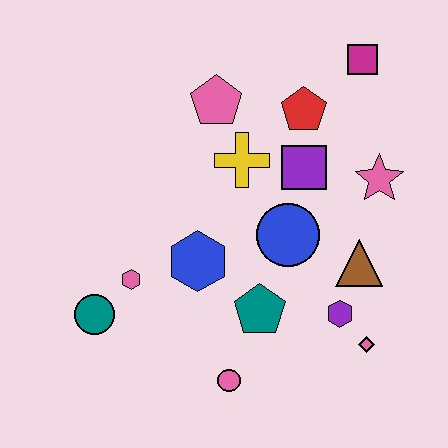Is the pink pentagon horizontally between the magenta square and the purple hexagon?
No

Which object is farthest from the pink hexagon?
The magenta square is farthest from the pink hexagon.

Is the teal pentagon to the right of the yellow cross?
Yes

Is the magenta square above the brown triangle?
Yes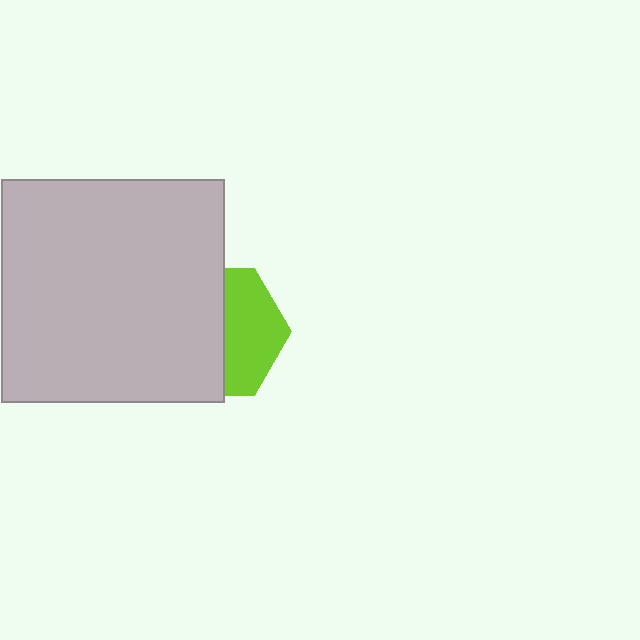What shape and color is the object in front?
The object in front is a light gray square.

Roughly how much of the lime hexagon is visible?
A small part of it is visible (roughly 43%).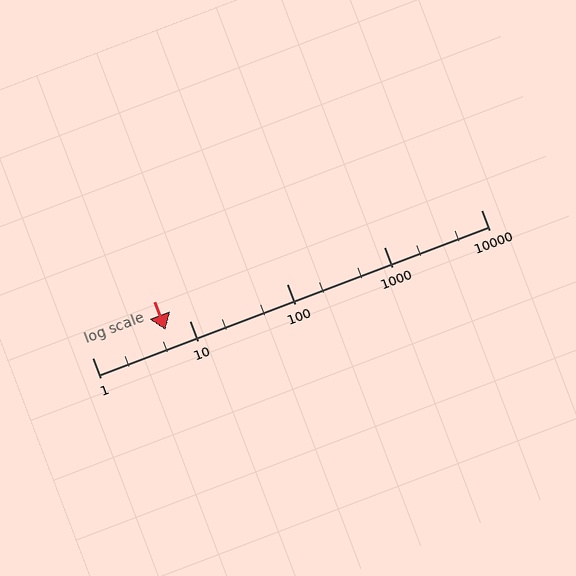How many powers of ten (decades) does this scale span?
The scale spans 4 decades, from 1 to 10000.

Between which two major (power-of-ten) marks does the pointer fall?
The pointer is between 1 and 10.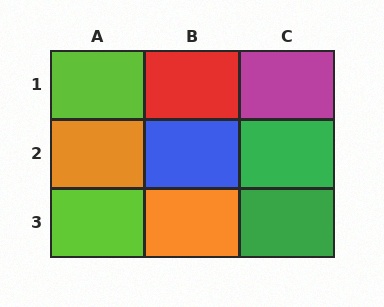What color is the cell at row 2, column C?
Green.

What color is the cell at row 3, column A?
Lime.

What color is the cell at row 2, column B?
Blue.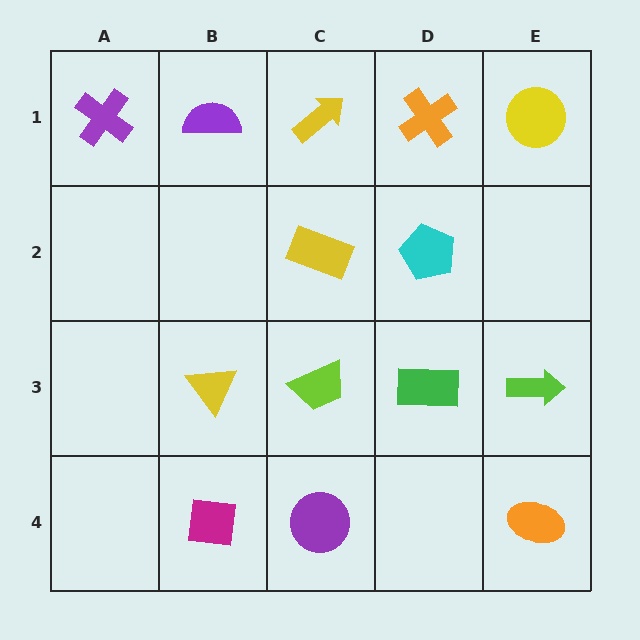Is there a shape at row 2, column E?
No, that cell is empty.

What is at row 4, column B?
A magenta square.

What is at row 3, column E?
A lime arrow.